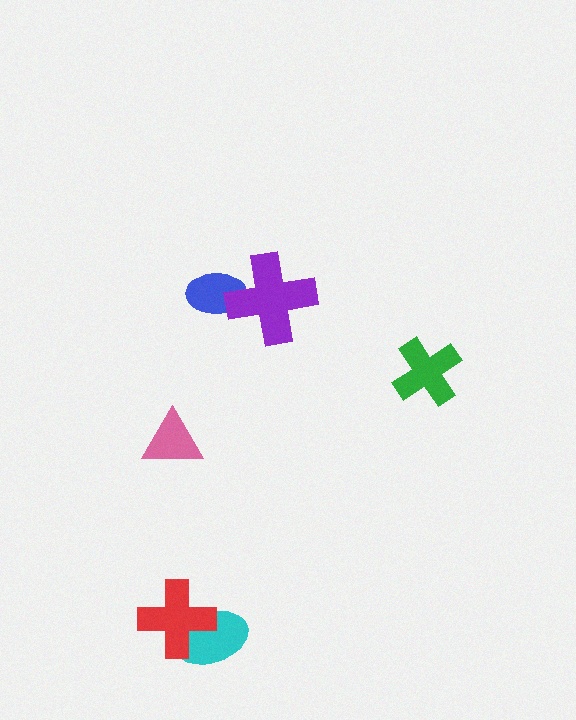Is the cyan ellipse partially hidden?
Yes, it is partially covered by another shape.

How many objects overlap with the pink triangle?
0 objects overlap with the pink triangle.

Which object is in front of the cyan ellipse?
The red cross is in front of the cyan ellipse.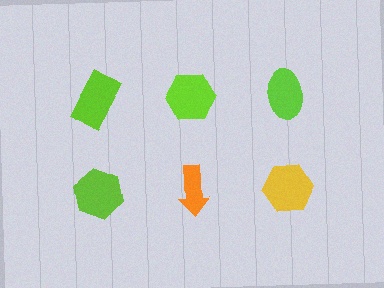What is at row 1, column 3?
A lime ellipse.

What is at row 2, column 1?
A lime hexagon.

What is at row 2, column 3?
A yellow hexagon.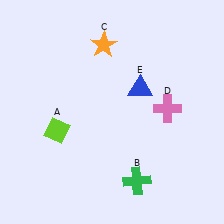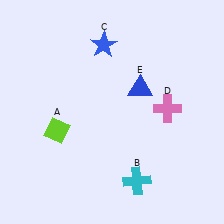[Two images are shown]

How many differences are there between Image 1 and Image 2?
There are 2 differences between the two images.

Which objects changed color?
B changed from green to cyan. C changed from orange to blue.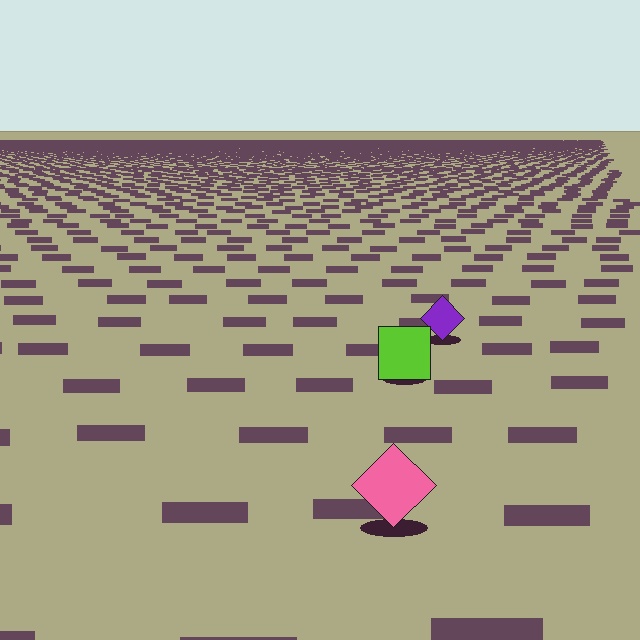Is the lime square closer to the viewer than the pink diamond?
No. The pink diamond is closer — you can tell from the texture gradient: the ground texture is coarser near it.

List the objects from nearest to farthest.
From nearest to farthest: the pink diamond, the lime square, the purple diamond.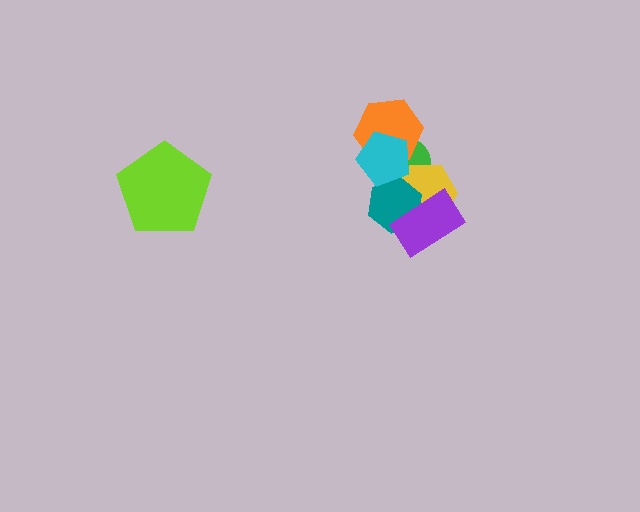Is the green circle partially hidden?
Yes, it is partially covered by another shape.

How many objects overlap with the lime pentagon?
0 objects overlap with the lime pentagon.